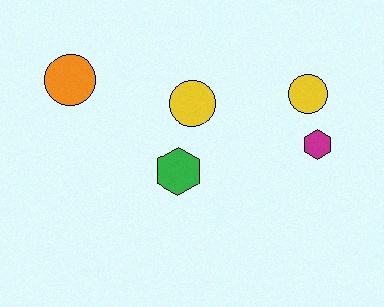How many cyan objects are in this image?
There are no cyan objects.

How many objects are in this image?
There are 5 objects.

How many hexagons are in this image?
There are 2 hexagons.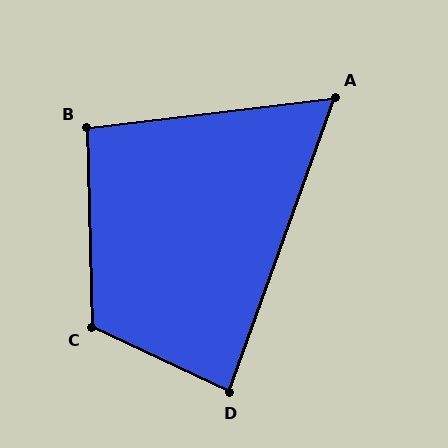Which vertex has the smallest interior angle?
A, at approximately 63 degrees.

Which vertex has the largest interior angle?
C, at approximately 117 degrees.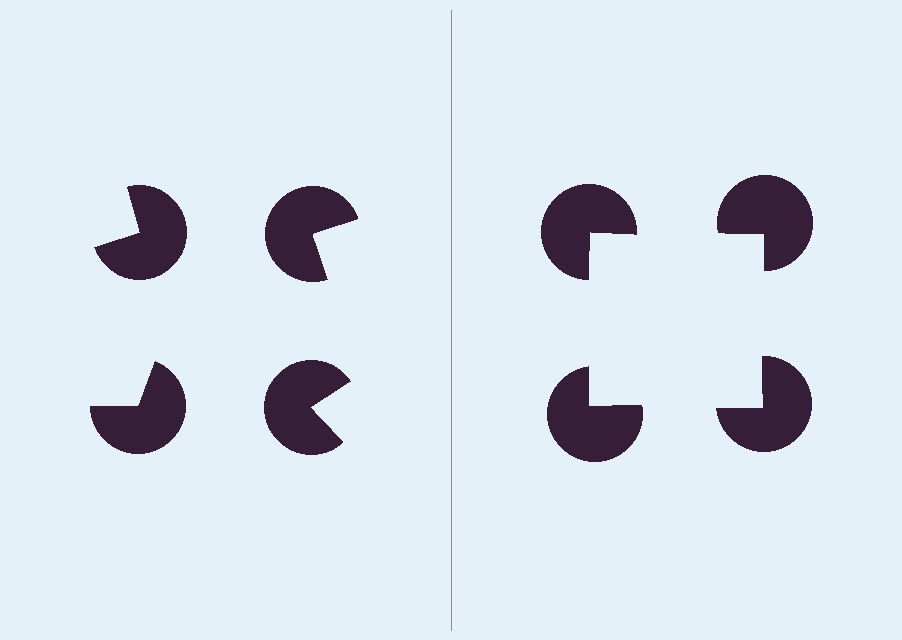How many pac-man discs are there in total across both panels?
8 — 4 on each side.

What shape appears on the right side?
An illusory square.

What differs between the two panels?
The pac-man discs are positioned identically on both sides; only the wedge orientations differ. On the right they align to a square; on the left they are misaligned.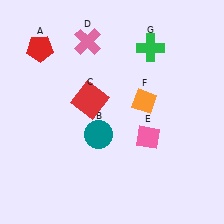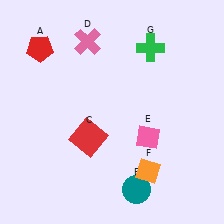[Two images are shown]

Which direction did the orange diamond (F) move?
The orange diamond (F) moved down.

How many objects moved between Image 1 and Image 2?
3 objects moved between the two images.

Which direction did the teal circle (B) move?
The teal circle (B) moved down.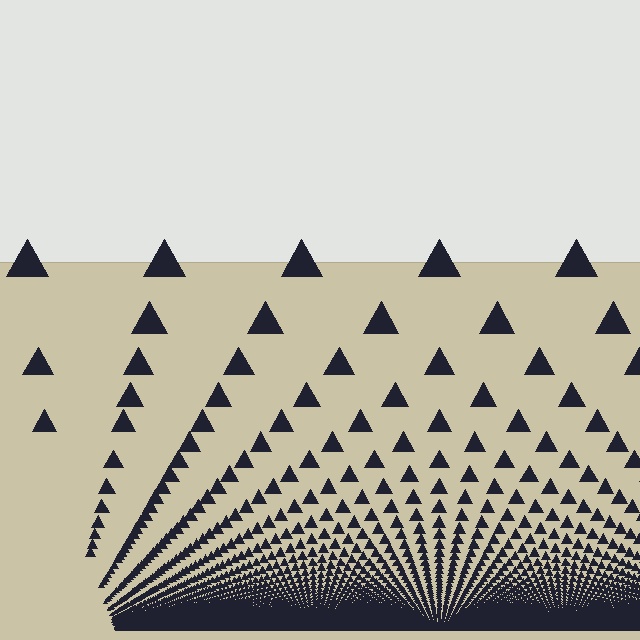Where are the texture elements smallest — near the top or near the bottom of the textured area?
Near the bottom.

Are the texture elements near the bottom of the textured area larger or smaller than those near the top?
Smaller. The gradient is inverted — elements near the bottom are smaller and denser.